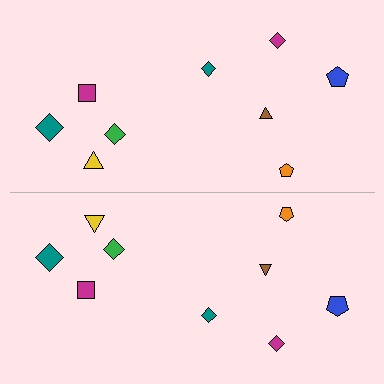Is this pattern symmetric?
Yes, this pattern has bilateral (reflection) symmetry.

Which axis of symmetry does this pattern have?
The pattern has a horizontal axis of symmetry running through the center of the image.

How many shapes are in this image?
There are 18 shapes in this image.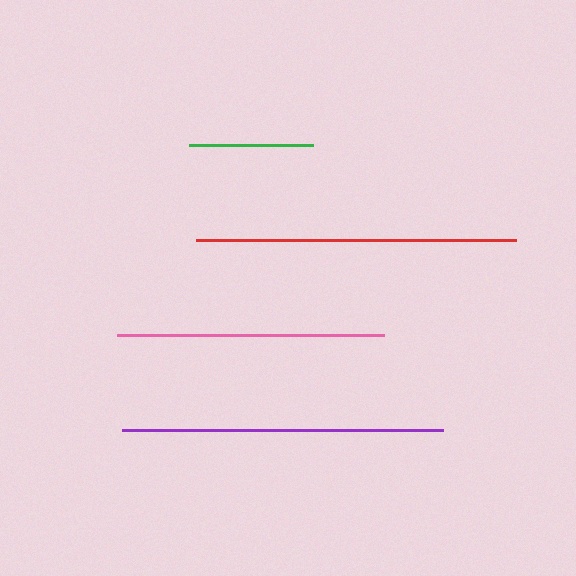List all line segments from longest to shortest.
From longest to shortest: purple, red, pink, green.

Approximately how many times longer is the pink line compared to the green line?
The pink line is approximately 2.2 times the length of the green line.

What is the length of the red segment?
The red segment is approximately 321 pixels long.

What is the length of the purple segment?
The purple segment is approximately 321 pixels long.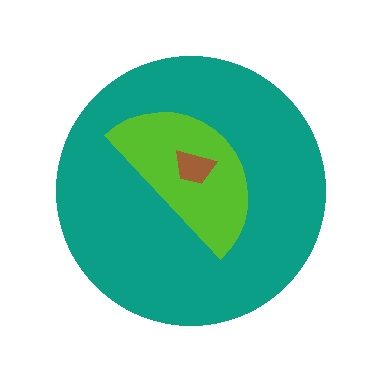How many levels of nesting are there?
3.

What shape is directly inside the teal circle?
The lime semicircle.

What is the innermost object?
The brown trapezoid.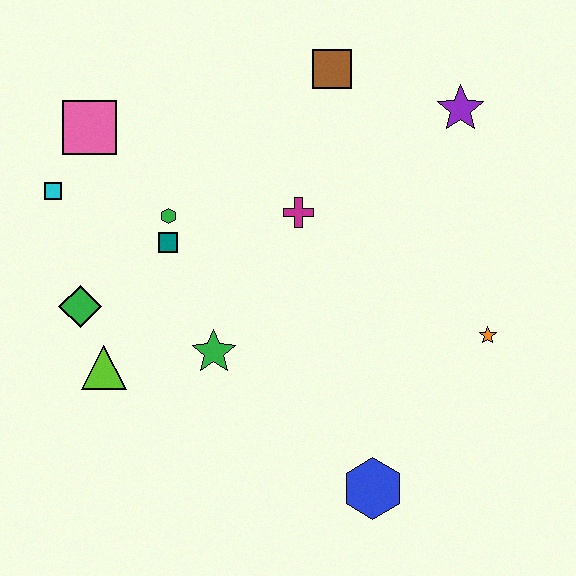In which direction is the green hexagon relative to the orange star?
The green hexagon is to the left of the orange star.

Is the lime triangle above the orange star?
No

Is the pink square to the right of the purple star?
No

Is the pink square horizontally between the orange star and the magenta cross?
No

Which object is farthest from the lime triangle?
The purple star is farthest from the lime triangle.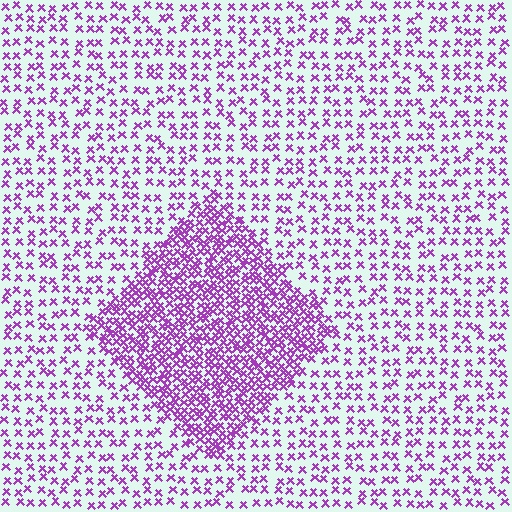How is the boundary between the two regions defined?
The boundary is defined by a change in element density (approximately 2.5x ratio). All elements are the same color, size, and shape.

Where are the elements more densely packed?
The elements are more densely packed inside the diamond boundary.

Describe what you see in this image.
The image contains small purple elements arranged at two different densities. A diamond-shaped region is visible where the elements are more densely packed than the surrounding area.